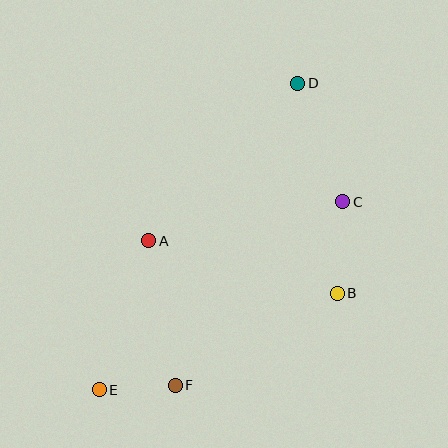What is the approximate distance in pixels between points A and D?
The distance between A and D is approximately 217 pixels.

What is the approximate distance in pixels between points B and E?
The distance between B and E is approximately 257 pixels.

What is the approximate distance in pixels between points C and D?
The distance between C and D is approximately 127 pixels.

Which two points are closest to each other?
Points E and F are closest to each other.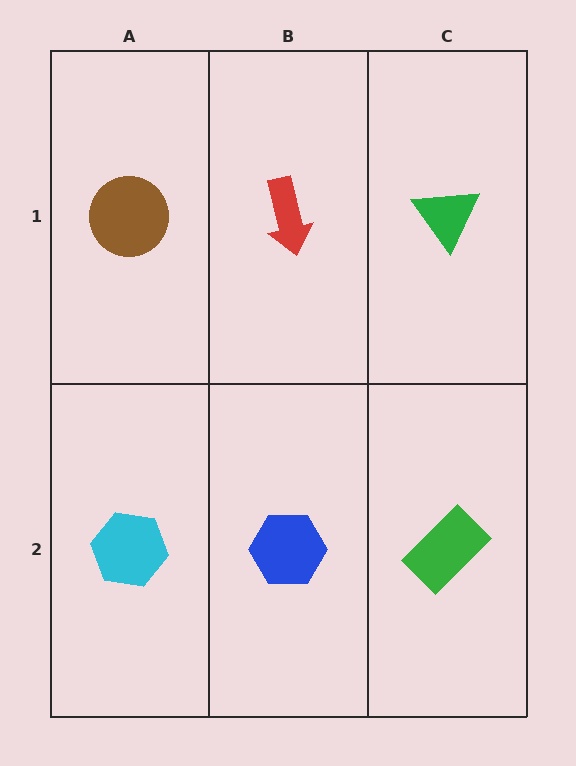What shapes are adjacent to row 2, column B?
A red arrow (row 1, column B), a cyan hexagon (row 2, column A), a green rectangle (row 2, column C).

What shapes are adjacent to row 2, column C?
A green triangle (row 1, column C), a blue hexagon (row 2, column B).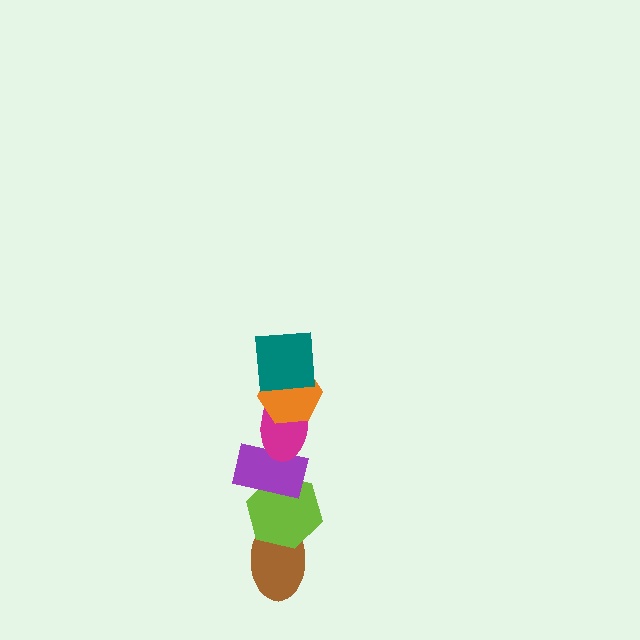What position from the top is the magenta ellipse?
The magenta ellipse is 3rd from the top.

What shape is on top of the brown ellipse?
The lime hexagon is on top of the brown ellipse.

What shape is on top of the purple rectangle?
The magenta ellipse is on top of the purple rectangle.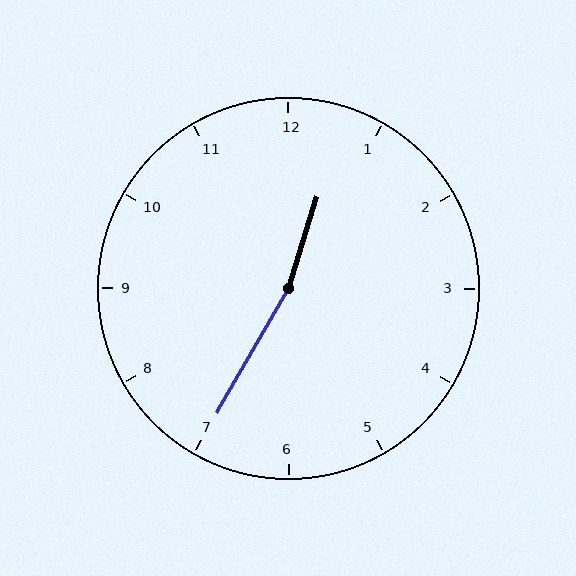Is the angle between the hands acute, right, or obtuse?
It is obtuse.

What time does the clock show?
12:35.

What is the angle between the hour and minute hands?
Approximately 168 degrees.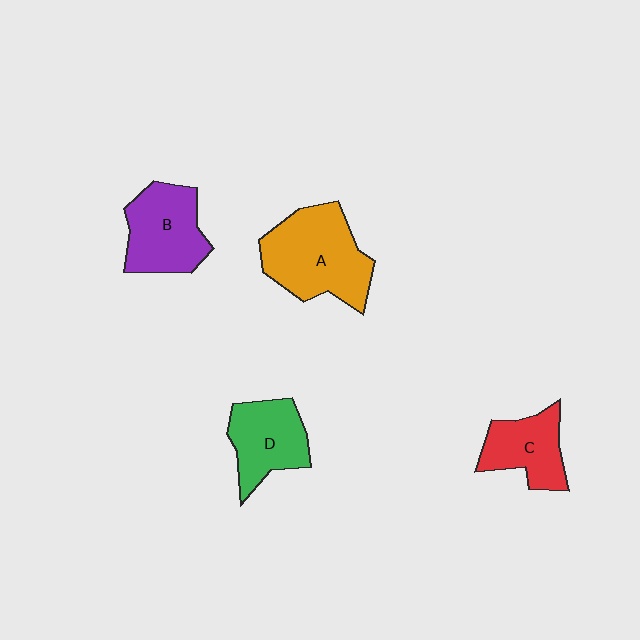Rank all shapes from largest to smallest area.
From largest to smallest: A (orange), B (purple), D (green), C (red).